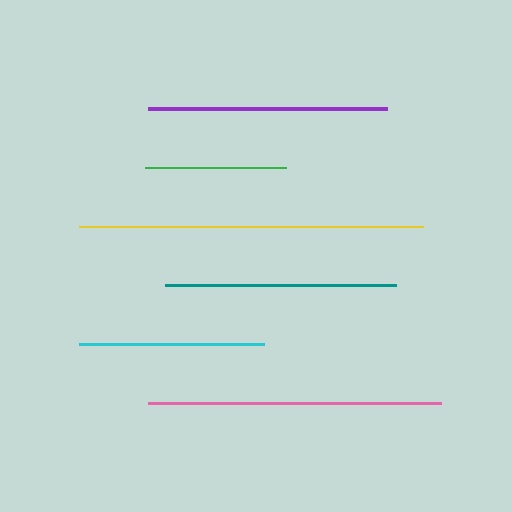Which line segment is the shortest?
The green line is the shortest at approximately 141 pixels.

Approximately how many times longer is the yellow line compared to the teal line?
The yellow line is approximately 1.5 times the length of the teal line.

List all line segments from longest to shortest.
From longest to shortest: yellow, pink, purple, teal, cyan, green.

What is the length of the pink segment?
The pink segment is approximately 293 pixels long.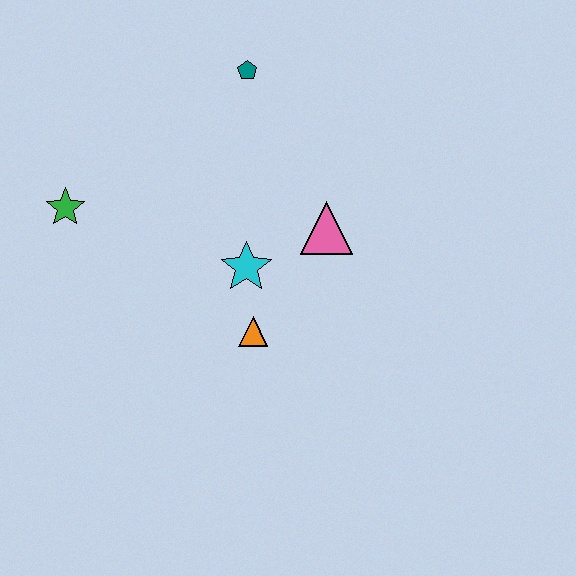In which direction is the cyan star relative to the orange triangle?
The cyan star is above the orange triangle.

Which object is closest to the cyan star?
The orange triangle is closest to the cyan star.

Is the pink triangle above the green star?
No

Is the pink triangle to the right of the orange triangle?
Yes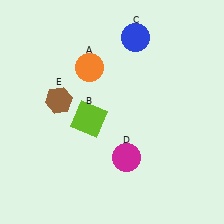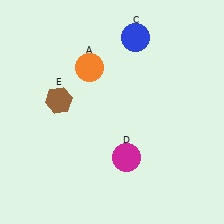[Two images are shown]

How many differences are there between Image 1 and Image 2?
There is 1 difference between the two images.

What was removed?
The lime square (B) was removed in Image 2.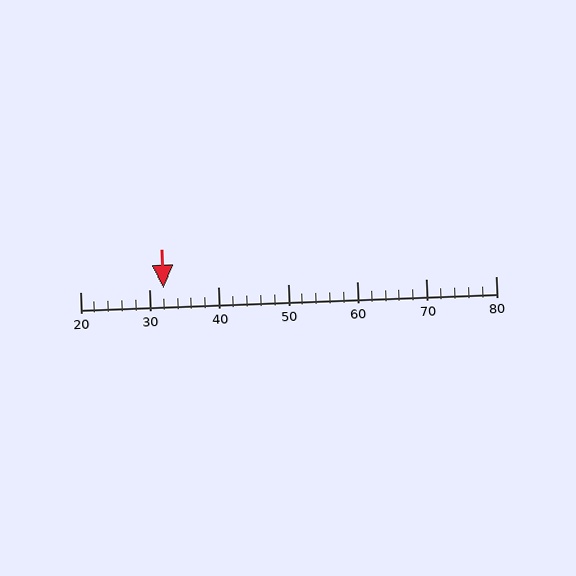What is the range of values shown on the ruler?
The ruler shows values from 20 to 80.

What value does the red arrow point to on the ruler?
The red arrow points to approximately 32.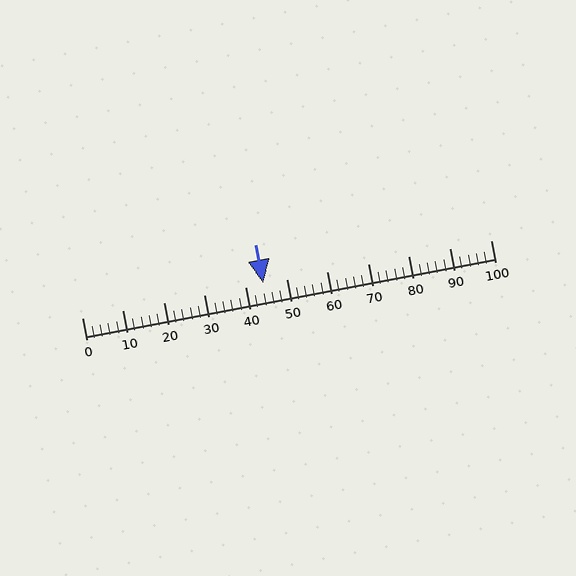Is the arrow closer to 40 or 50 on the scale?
The arrow is closer to 40.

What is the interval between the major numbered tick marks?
The major tick marks are spaced 10 units apart.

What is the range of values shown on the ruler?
The ruler shows values from 0 to 100.